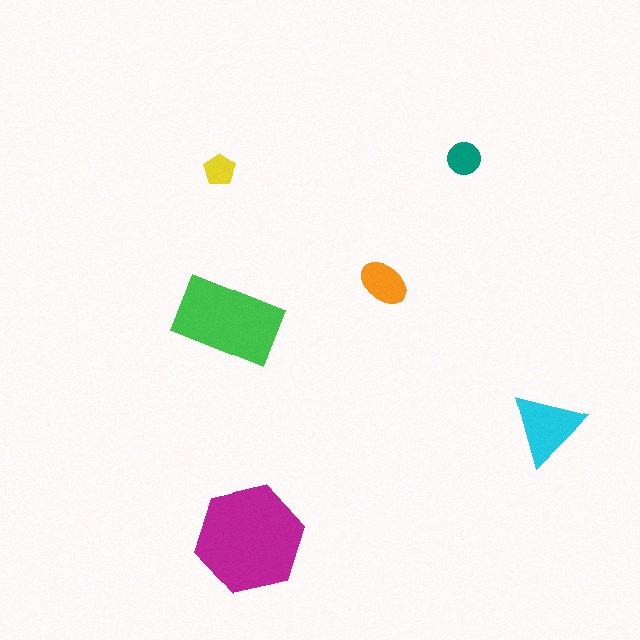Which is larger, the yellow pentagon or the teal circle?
The teal circle.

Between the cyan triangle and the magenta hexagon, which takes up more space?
The magenta hexagon.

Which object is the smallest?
The yellow pentagon.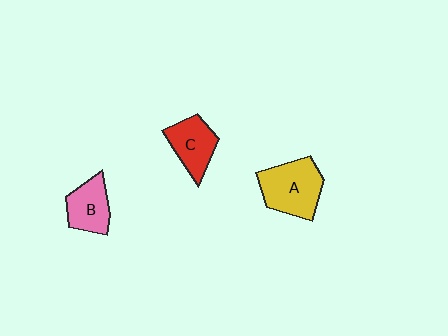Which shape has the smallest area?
Shape B (pink).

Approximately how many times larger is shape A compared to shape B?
Approximately 1.5 times.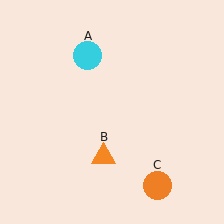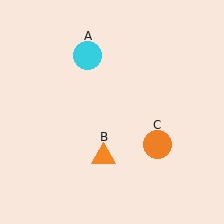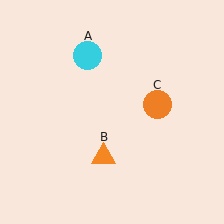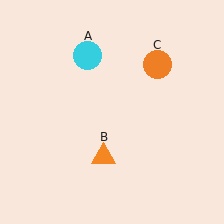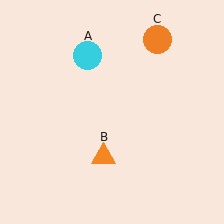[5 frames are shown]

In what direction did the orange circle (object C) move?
The orange circle (object C) moved up.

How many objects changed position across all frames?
1 object changed position: orange circle (object C).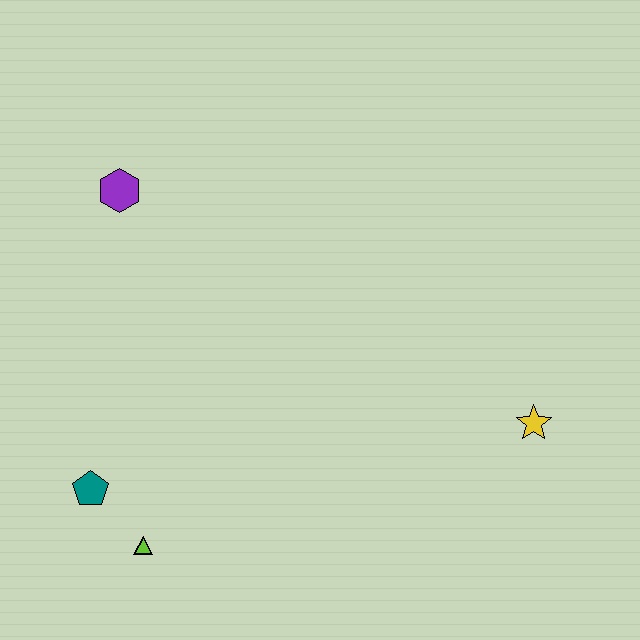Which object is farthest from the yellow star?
The purple hexagon is farthest from the yellow star.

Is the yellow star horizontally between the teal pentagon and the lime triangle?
No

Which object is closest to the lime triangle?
The teal pentagon is closest to the lime triangle.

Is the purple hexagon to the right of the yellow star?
No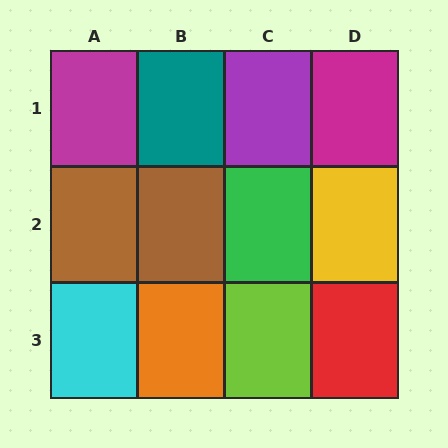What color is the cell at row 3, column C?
Lime.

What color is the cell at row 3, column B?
Orange.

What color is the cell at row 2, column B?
Brown.